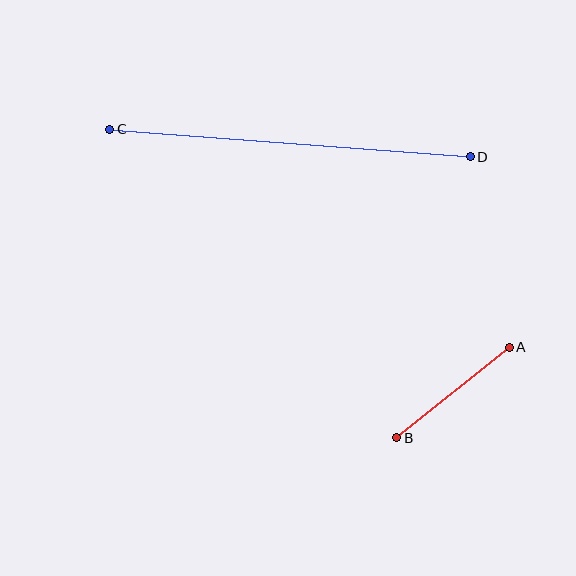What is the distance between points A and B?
The distance is approximately 144 pixels.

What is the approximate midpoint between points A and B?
The midpoint is at approximately (453, 392) pixels.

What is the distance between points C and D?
The distance is approximately 361 pixels.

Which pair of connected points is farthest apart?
Points C and D are farthest apart.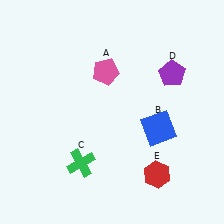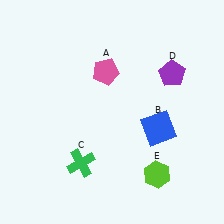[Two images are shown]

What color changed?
The hexagon (E) changed from red in Image 1 to lime in Image 2.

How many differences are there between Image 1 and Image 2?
There is 1 difference between the two images.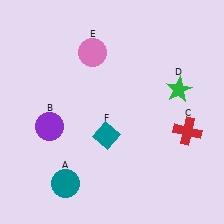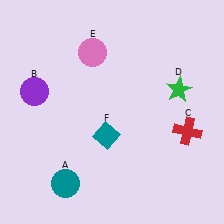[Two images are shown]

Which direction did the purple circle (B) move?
The purple circle (B) moved up.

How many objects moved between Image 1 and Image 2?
1 object moved between the two images.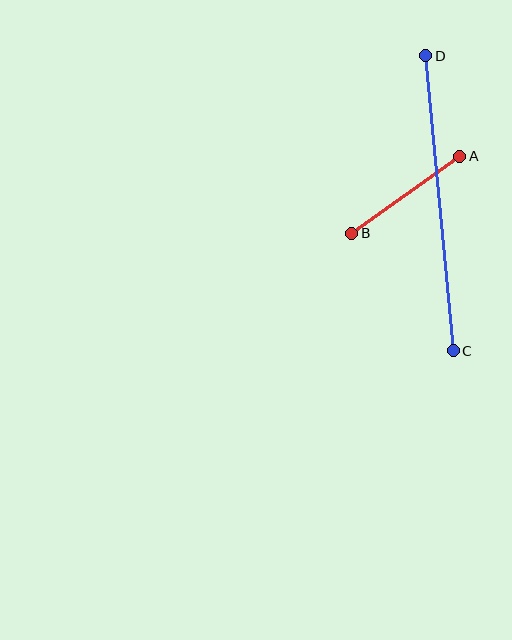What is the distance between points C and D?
The distance is approximately 296 pixels.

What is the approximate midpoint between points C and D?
The midpoint is at approximately (439, 203) pixels.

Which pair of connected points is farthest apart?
Points C and D are farthest apart.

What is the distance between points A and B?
The distance is approximately 133 pixels.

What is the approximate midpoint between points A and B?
The midpoint is at approximately (406, 195) pixels.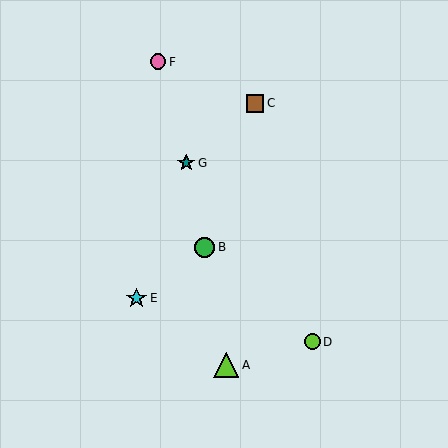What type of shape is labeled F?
Shape F is a pink circle.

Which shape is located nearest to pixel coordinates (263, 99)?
The brown square (labeled C) at (255, 103) is nearest to that location.